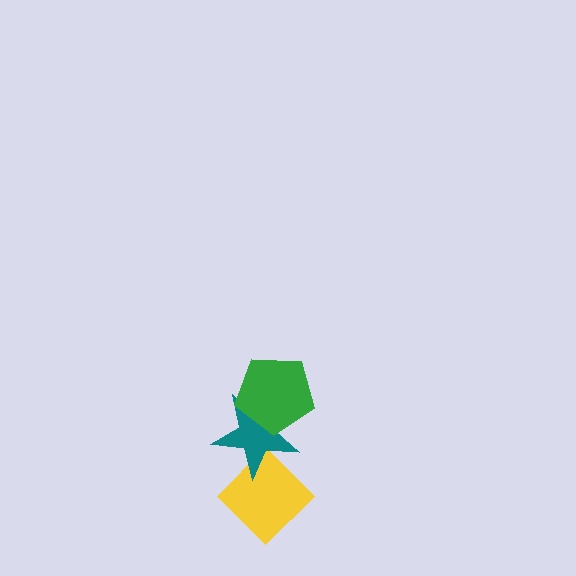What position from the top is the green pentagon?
The green pentagon is 1st from the top.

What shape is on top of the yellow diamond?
The teal star is on top of the yellow diamond.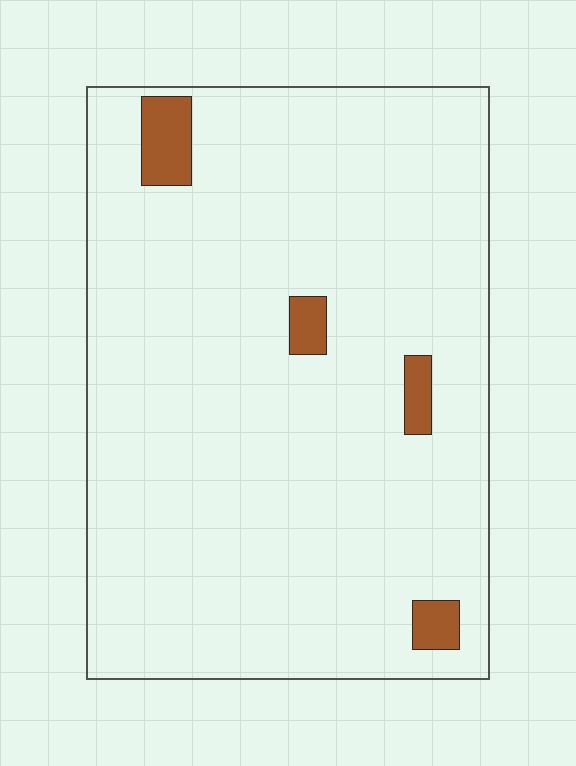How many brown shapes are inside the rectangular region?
4.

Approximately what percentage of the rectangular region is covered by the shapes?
Approximately 5%.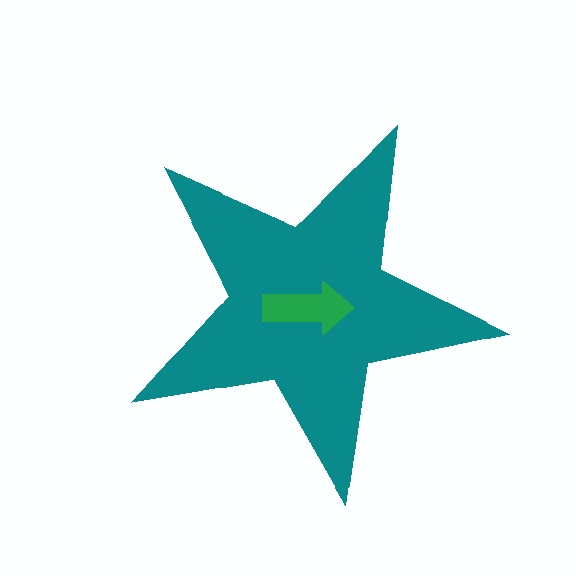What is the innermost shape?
The green arrow.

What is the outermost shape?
The teal star.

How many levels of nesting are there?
2.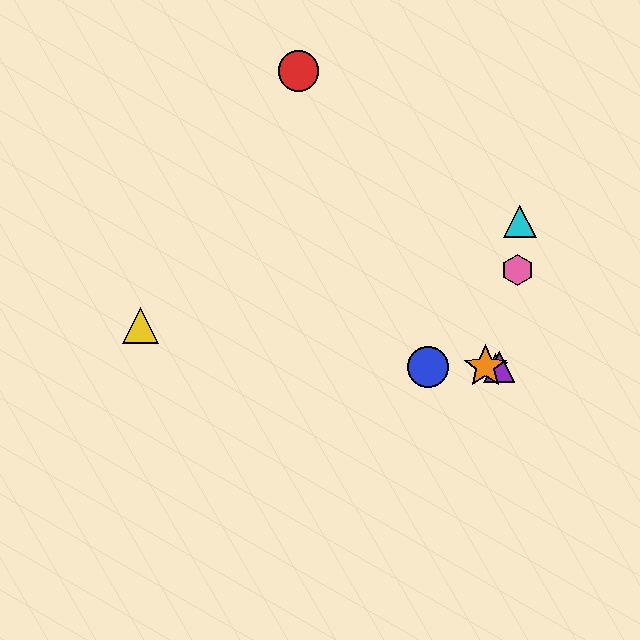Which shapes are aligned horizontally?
The blue circle, the green star, the purple triangle, the orange star are aligned horizontally.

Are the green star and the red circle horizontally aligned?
No, the green star is at y≈367 and the red circle is at y≈71.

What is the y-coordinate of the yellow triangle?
The yellow triangle is at y≈326.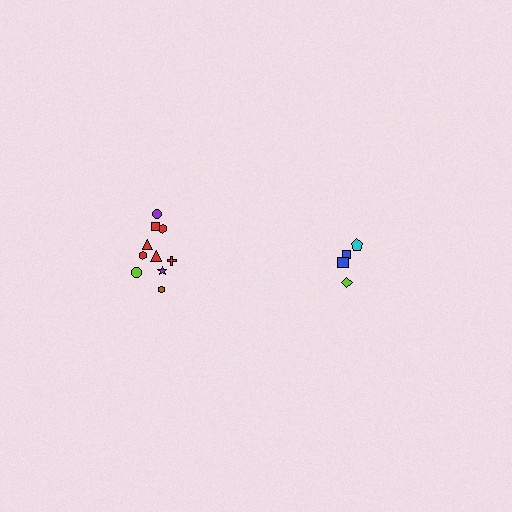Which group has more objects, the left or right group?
The left group.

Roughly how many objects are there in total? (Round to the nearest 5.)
Roughly 15 objects in total.